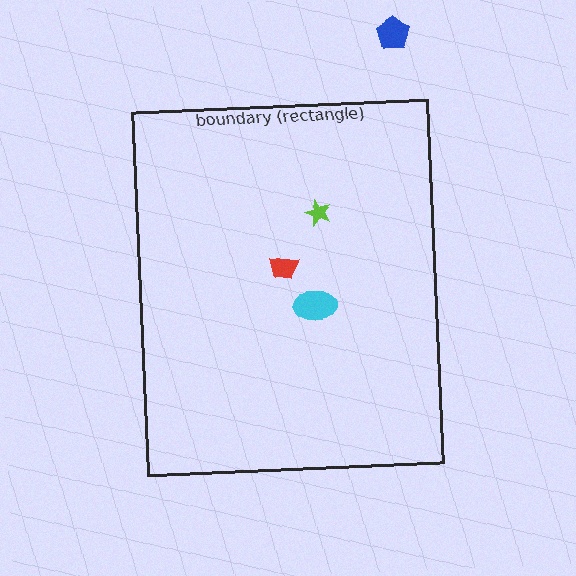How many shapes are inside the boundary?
3 inside, 1 outside.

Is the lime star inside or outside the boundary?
Inside.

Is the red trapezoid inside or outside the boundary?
Inside.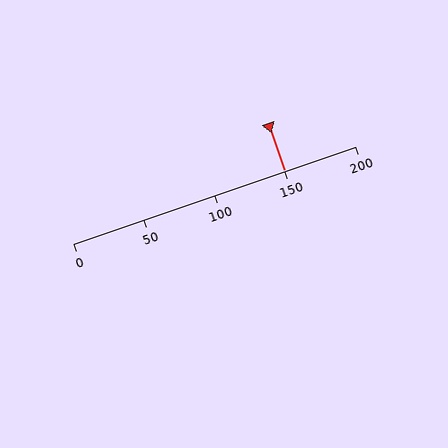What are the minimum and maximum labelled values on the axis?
The axis runs from 0 to 200.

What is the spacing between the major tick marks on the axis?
The major ticks are spaced 50 apart.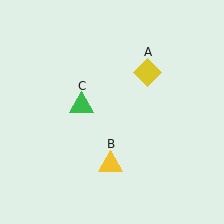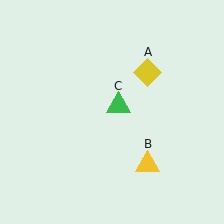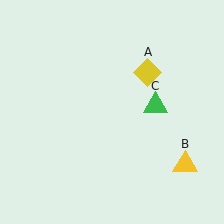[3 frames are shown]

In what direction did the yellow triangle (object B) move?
The yellow triangle (object B) moved right.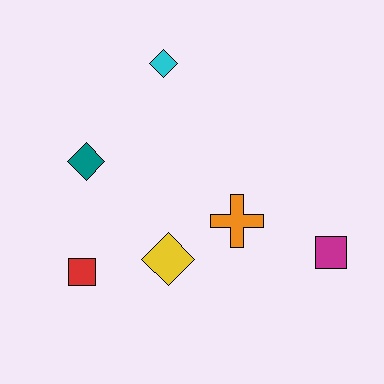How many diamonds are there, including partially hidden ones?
There are 3 diamonds.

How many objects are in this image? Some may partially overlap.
There are 6 objects.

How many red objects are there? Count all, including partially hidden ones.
There is 1 red object.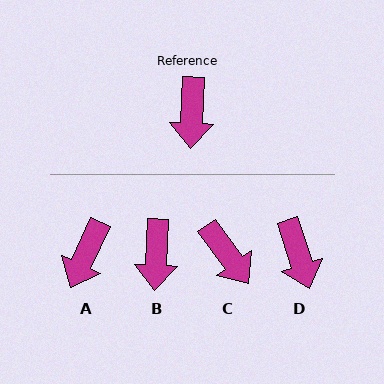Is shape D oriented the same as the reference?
No, it is off by about 20 degrees.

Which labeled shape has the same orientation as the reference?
B.